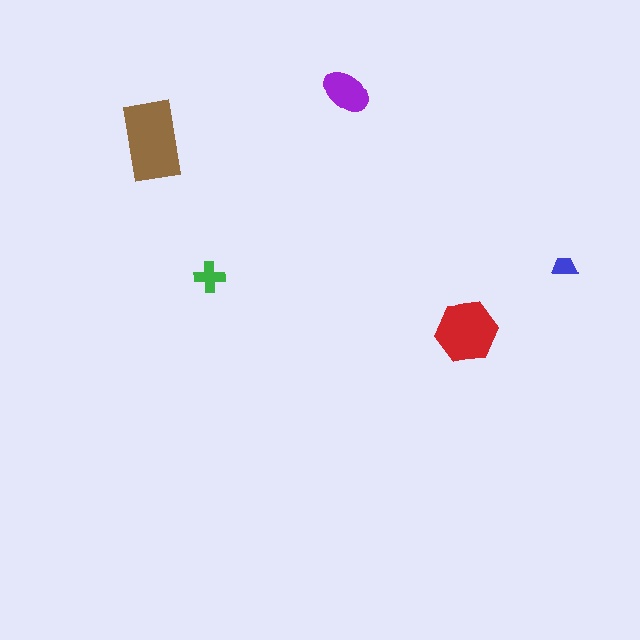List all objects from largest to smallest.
The brown rectangle, the red hexagon, the purple ellipse, the green cross, the blue trapezoid.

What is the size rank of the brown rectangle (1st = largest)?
1st.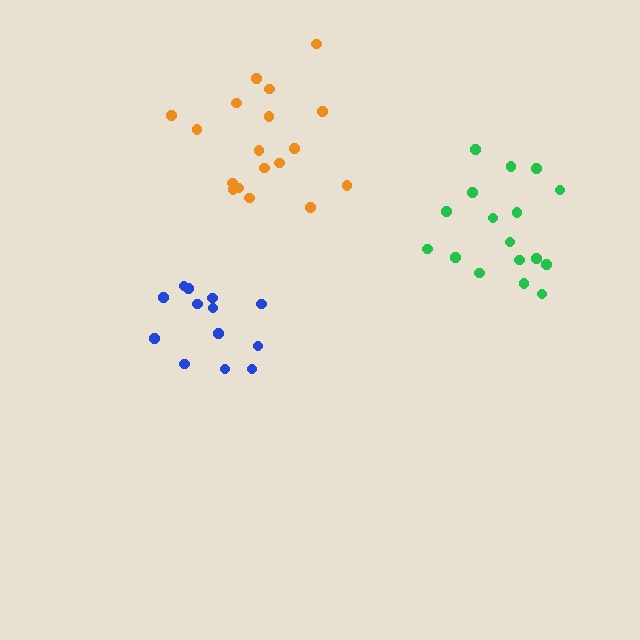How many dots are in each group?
Group 1: 17 dots, Group 2: 13 dots, Group 3: 18 dots (48 total).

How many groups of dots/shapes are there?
There are 3 groups.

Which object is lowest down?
The blue cluster is bottommost.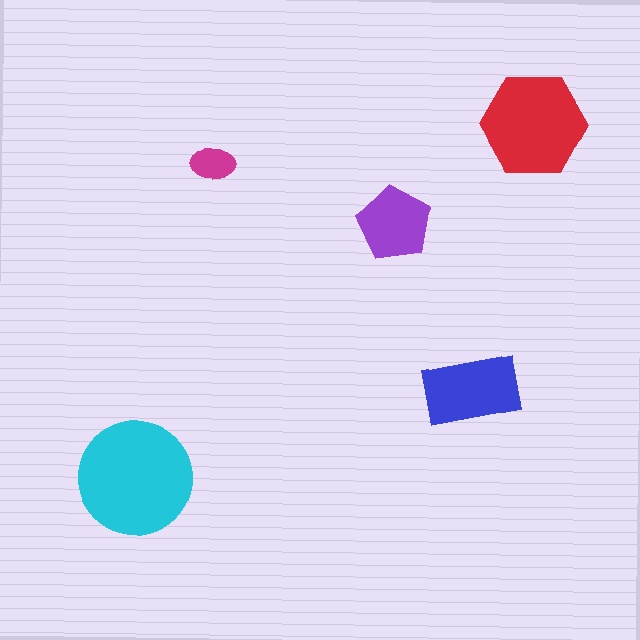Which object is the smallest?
The magenta ellipse.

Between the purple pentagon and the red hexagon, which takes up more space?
The red hexagon.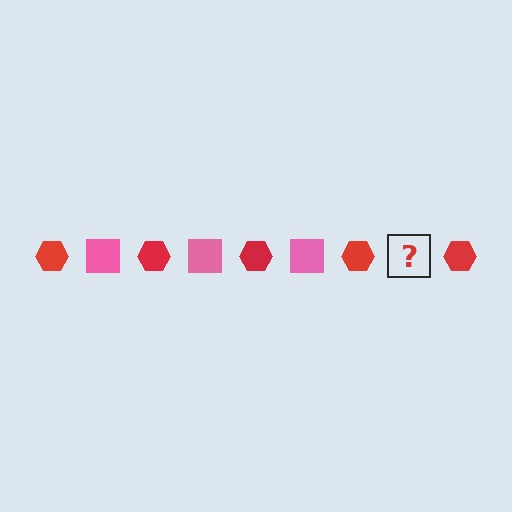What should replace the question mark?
The question mark should be replaced with a pink square.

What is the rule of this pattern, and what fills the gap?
The rule is that the pattern alternates between red hexagon and pink square. The gap should be filled with a pink square.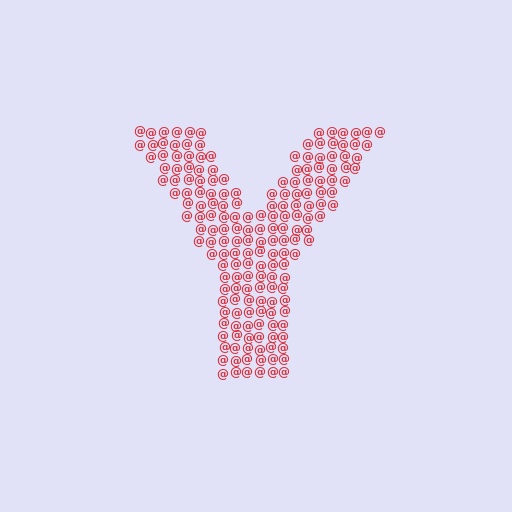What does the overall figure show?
The overall figure shows the letter Y.